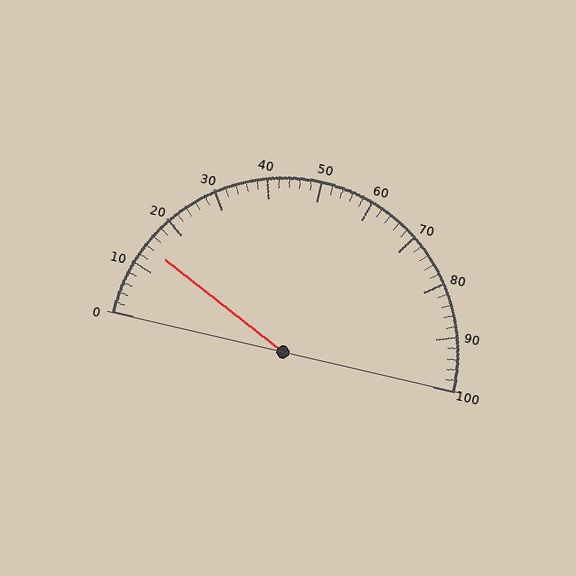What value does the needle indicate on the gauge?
The needle indicates approximately 14.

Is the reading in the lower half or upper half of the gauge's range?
The reading is in the lower half of the range (0 to 100).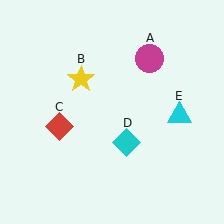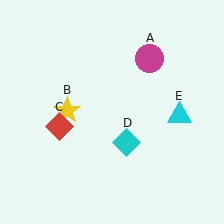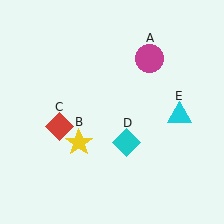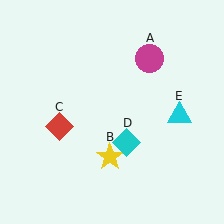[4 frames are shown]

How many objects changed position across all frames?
1 object changed position: yellow star (object B).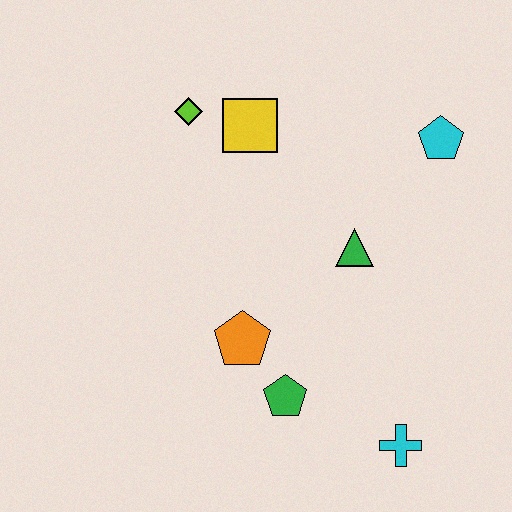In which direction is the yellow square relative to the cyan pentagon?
The yellow square is to the left of the cyan pentagon.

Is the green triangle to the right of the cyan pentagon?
No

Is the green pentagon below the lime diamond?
Yes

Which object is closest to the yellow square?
The lime diamond is closest to the yellow square.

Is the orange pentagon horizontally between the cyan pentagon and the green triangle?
No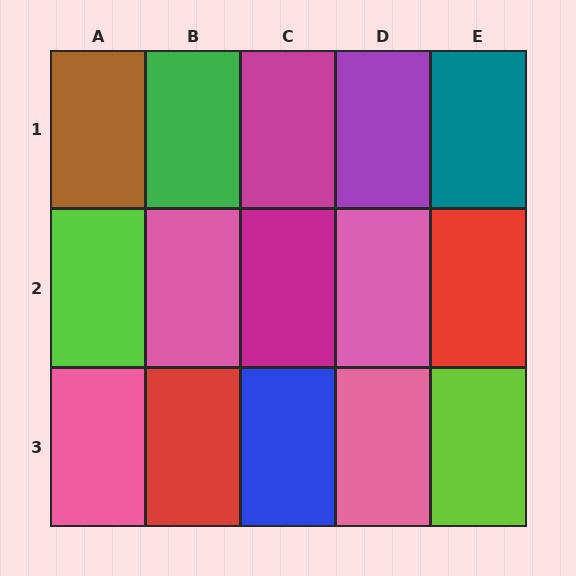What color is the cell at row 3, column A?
Pink.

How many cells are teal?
1 cell is teal.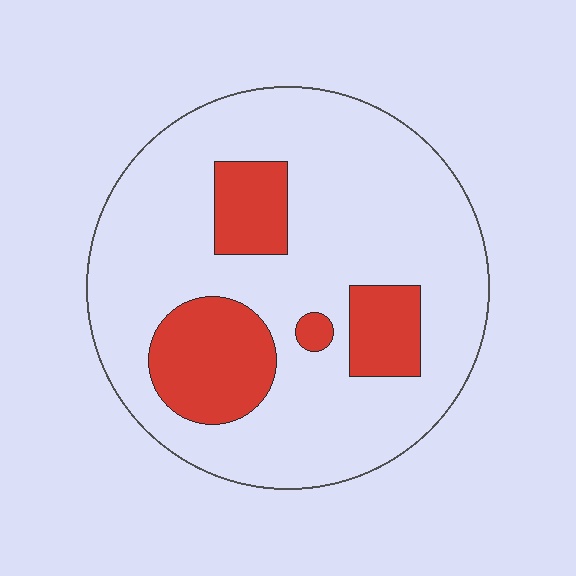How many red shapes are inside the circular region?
4.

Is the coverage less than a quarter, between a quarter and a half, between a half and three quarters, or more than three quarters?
Less than a quarter.